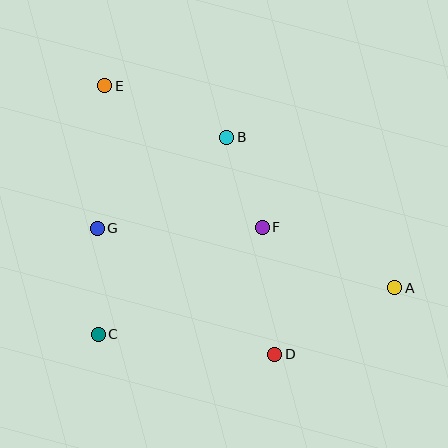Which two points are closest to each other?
Points B and F are closest to each other.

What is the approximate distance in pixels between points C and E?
The distance between C and E is approximately 249 pixels.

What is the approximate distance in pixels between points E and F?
The distance between E and F is approximately 212 pixels.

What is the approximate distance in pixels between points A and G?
The distance between A and G is approximately 303 pixels.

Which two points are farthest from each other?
Points A and E are farthest from each other.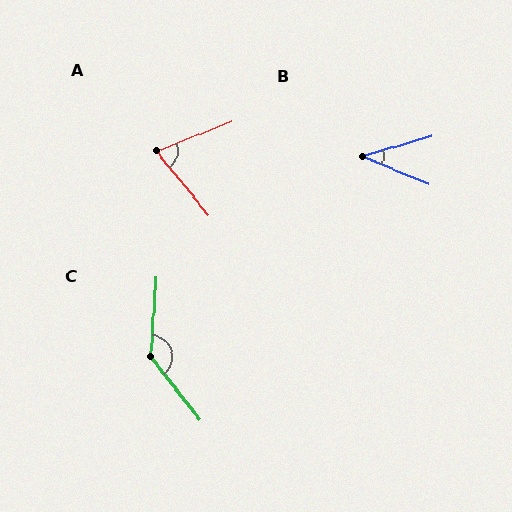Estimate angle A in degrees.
Approximately 72 degrees.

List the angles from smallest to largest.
B (39°), A (72°), C (138°).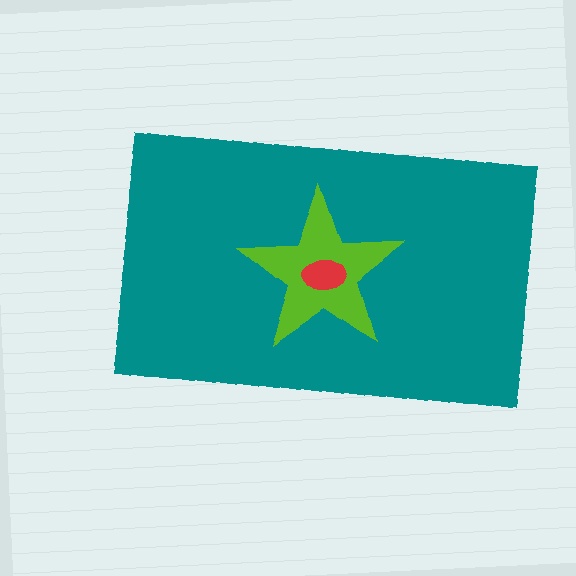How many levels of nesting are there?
3.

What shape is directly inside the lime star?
The red ellipse.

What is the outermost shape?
The teal rectangle.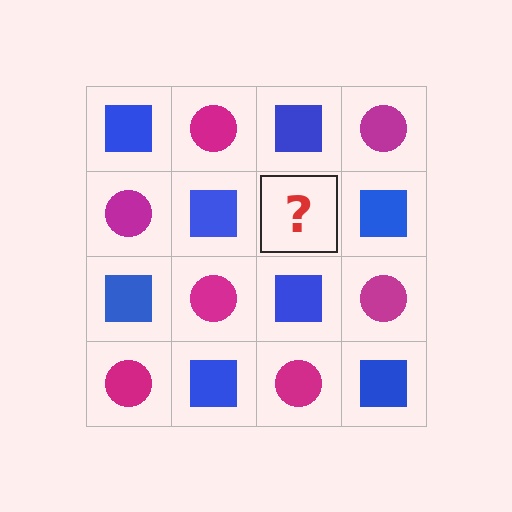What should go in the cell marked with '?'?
The missing cell should contain a magenta circle.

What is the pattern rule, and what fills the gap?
The rule is that it alternates blue square and magenta circle in a checkerboard pattern. The gap should be filled with a magenta circle.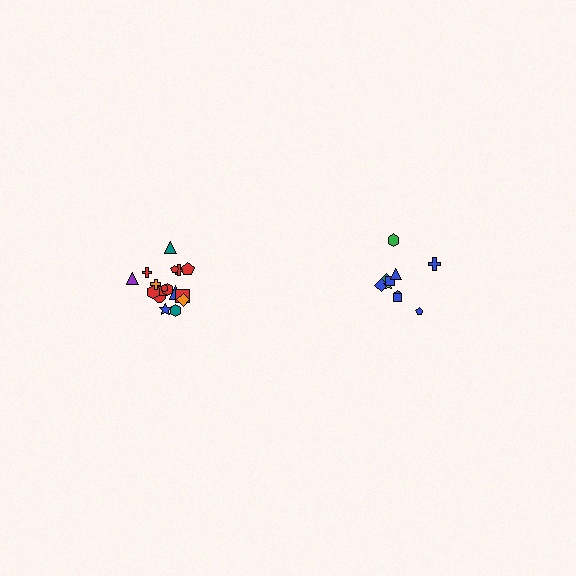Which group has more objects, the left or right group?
The left group.